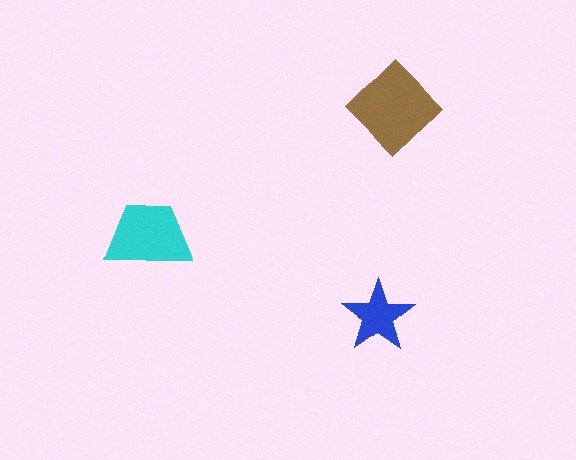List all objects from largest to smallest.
The brown diamond, the cyan trapezoid, the blue star.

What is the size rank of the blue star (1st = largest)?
3rd.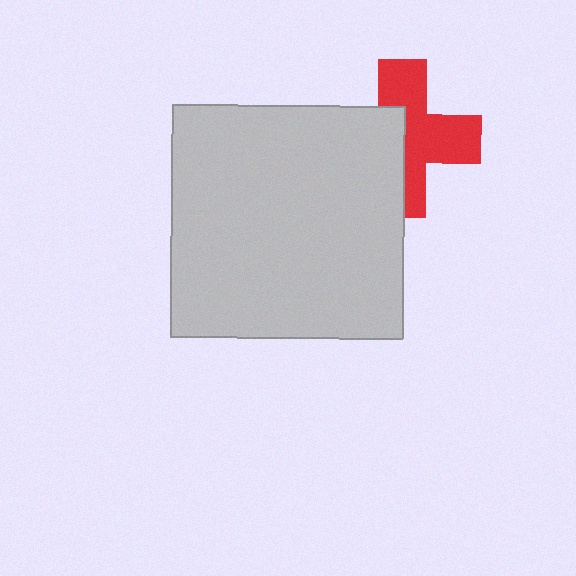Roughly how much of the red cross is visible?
About half of it is visible (roughly 56%).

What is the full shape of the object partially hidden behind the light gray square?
The partially hidden object is a red cross.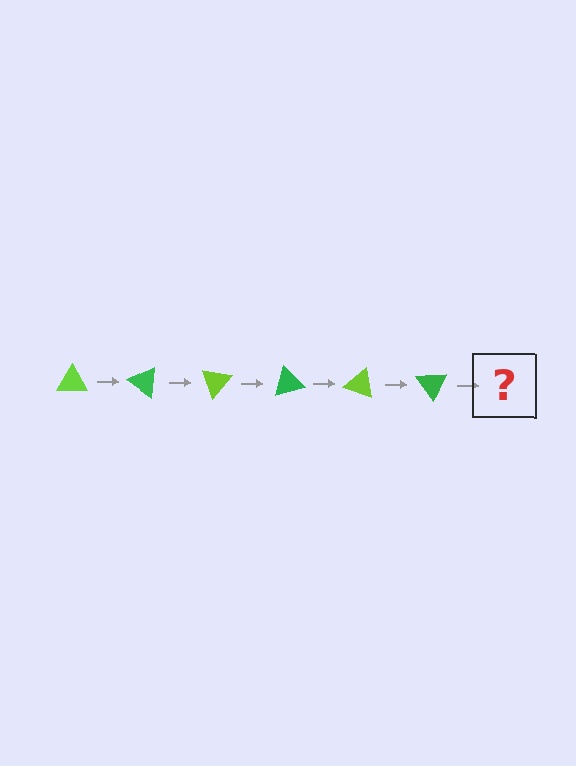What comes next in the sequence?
The next element should be a lime triangle, rotated 210 degrees from the start.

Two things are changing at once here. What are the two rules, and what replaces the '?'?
The two rules are that it rotates 35 degrees each step and the color cycles through lime and green. The '?' should be a lime triangle, rotated 210 degrees from the start.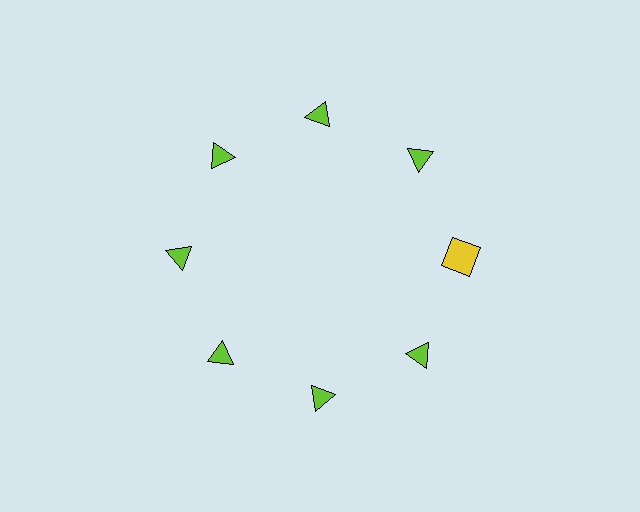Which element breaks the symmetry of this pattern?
The yellow square at roughly the 3 o'clock position breaks the symmetry. All other shapes are lime triangles.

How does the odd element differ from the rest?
It differs in both color (yellow instead of lime) and shape (square instead of triangle).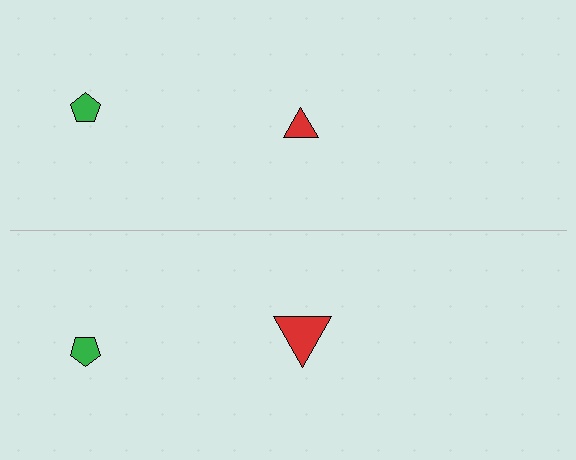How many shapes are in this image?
There are 4 shapes in this image.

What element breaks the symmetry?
The red triangle on the bottom side has a different size than its mirror counterpart.